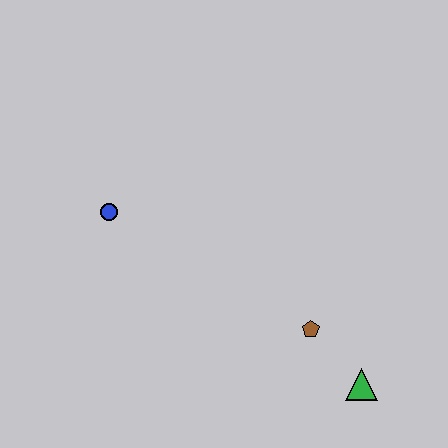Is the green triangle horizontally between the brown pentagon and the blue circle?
No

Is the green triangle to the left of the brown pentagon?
No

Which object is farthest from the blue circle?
The green triangle is farthest from the blue circle.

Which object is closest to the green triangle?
The brown pentagon is closest to the green triangle.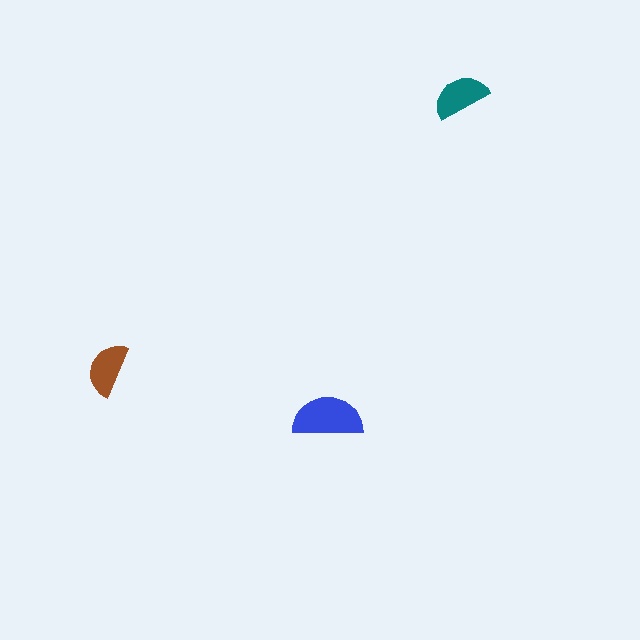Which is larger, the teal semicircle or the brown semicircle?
The teal one.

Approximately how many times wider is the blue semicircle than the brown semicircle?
About 1.5 times wider.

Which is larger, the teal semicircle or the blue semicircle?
The blue one.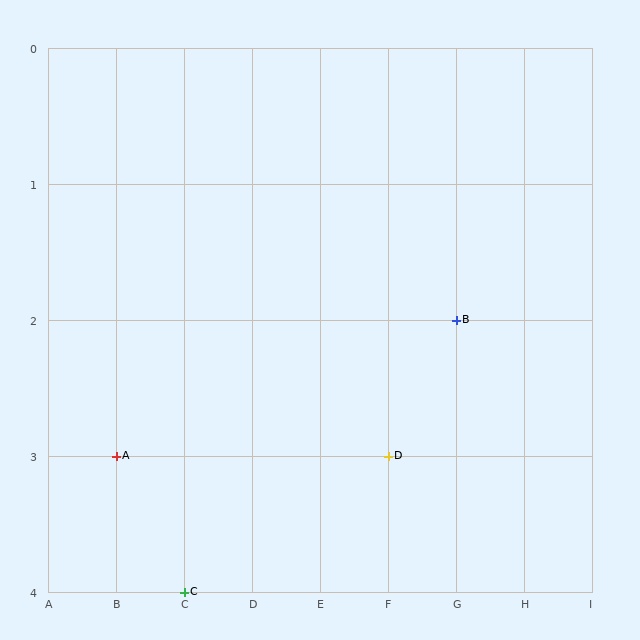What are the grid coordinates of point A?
Point A is at grid coordinates (B, 3).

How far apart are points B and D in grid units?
Points B and D are 1 column and 1 row apart (about 1.4 grid units diagonally).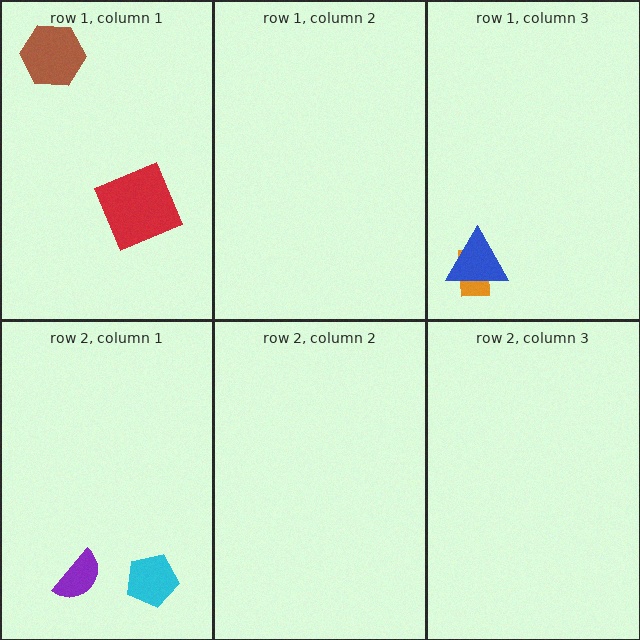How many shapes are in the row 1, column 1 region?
2.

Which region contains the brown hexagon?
The row 1, column 1 region.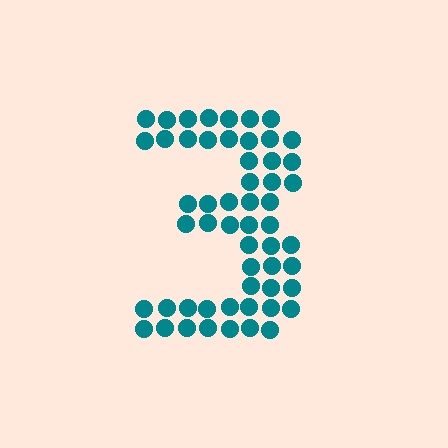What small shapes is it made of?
It is made of small circles.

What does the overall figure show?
The overall figure shows the digit 3.